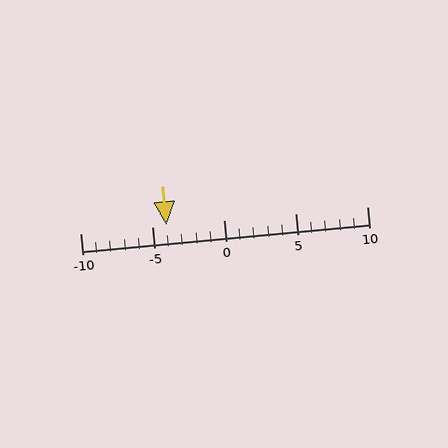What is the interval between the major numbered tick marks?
The major tick marks are spaced 5 units apart.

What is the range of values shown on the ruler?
The ruler shows values from -10 to 10.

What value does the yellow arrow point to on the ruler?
The yellow arrow points to approximately -4.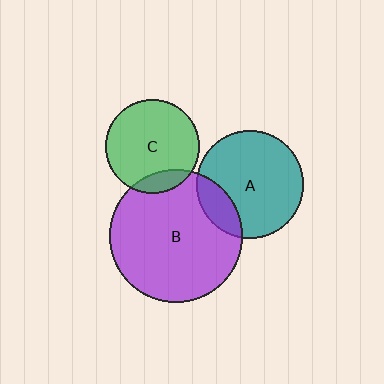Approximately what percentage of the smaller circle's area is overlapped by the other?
Approximately 20%.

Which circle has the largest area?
Circle B (purple).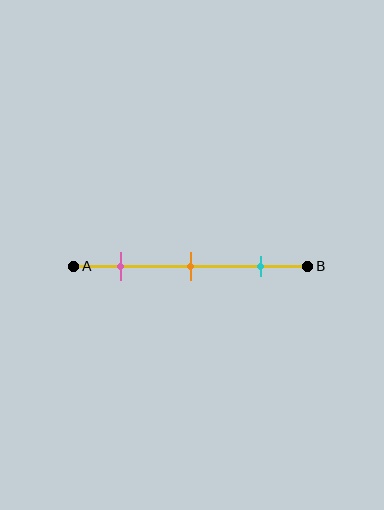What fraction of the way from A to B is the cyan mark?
The cyan mark is approximately 80% (0.8) of the way from A to B.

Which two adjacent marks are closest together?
The pink and orange marks are the closest adjacent pair.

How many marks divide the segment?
There are 3 marks dividing the segment.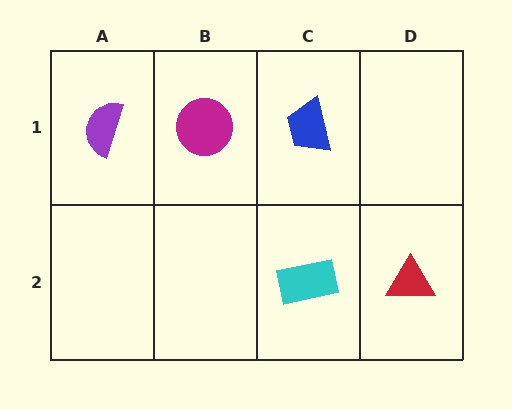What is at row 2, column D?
A red triangle.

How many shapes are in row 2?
2 shapes.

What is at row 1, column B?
A magenta circle.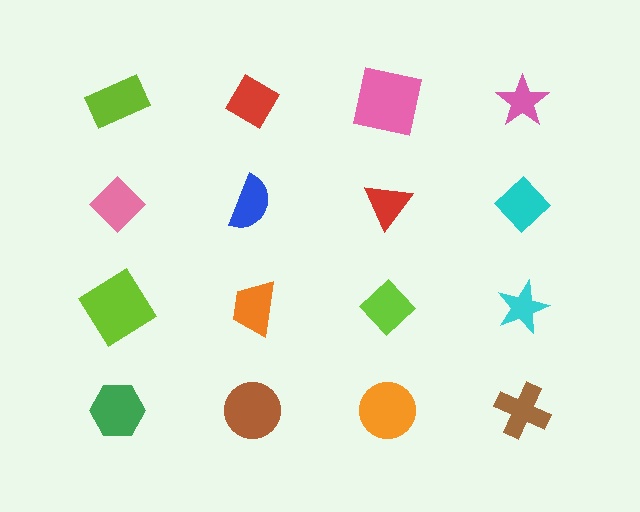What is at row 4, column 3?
An orange circle.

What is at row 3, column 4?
A cyan star.